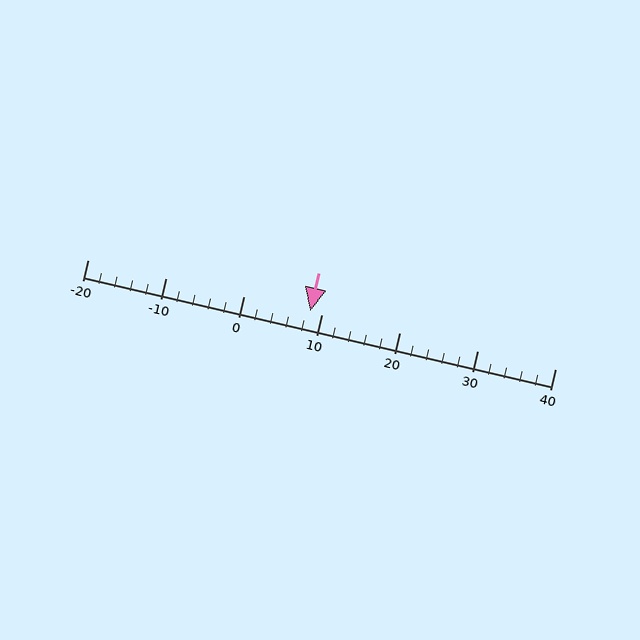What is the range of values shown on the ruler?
The ruler shows values from -20 to 40.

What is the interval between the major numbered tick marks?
The major tick marks are spaced 10 units apart.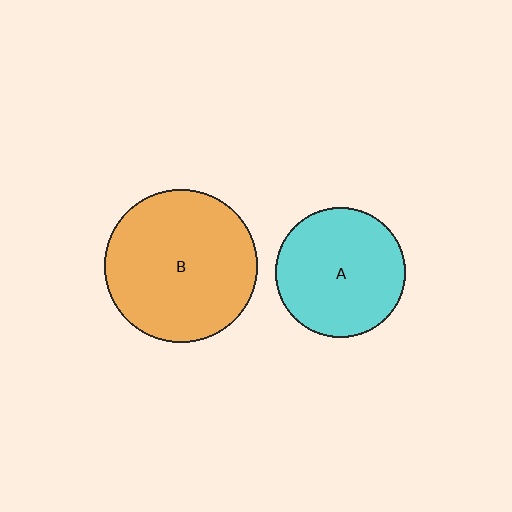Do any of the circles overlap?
No, none of the circles overlap.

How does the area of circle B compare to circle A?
Approximately 1.4 times.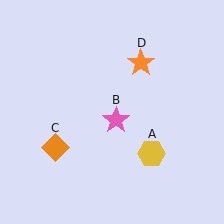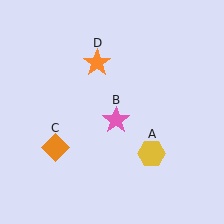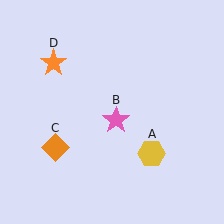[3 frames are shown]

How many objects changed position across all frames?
1 object changed position: orange star (object D).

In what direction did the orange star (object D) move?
The orange star (object D) moved left.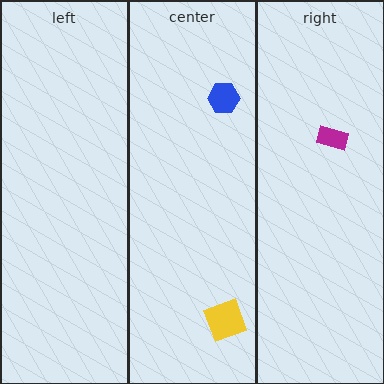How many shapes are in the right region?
1.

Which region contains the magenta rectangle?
The right region.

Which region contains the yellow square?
The center region.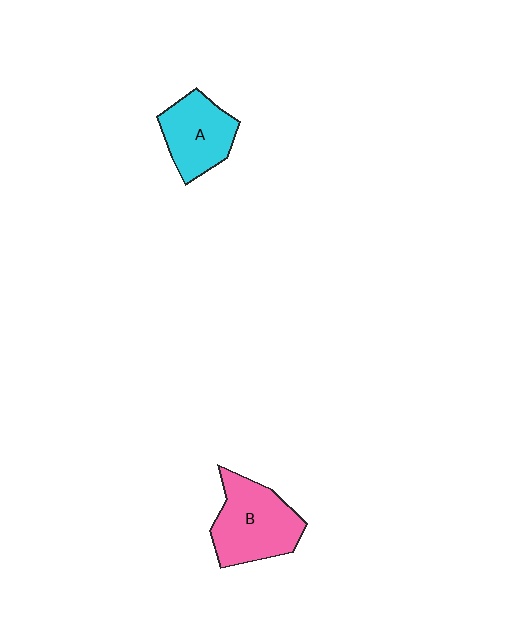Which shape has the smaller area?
Shape A (cyan).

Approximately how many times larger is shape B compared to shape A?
Approximately 1.3 times.